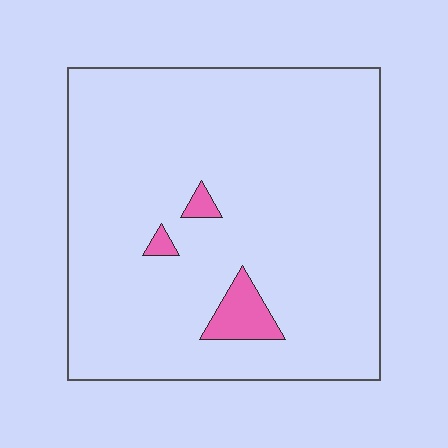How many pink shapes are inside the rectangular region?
3.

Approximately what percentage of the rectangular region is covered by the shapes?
Approximately 5%.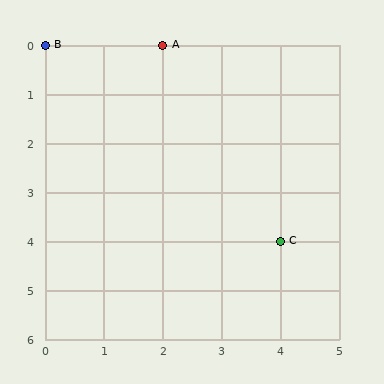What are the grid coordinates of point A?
Point A is at grid coordinates (2, 0).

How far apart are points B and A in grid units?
Points B and A are 2 columns apart.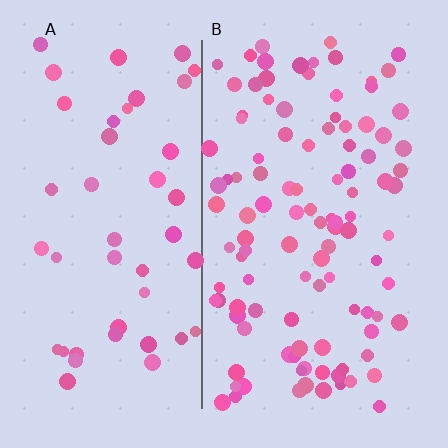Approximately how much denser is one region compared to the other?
Approximately 2.3× — region B over region A.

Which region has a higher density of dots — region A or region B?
B (the right).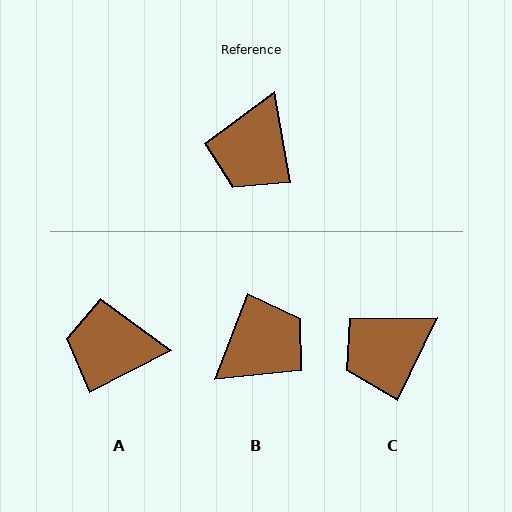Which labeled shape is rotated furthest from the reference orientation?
B, about 149 degrees away.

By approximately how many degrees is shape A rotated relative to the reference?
Approximately 73 degrees clockwise.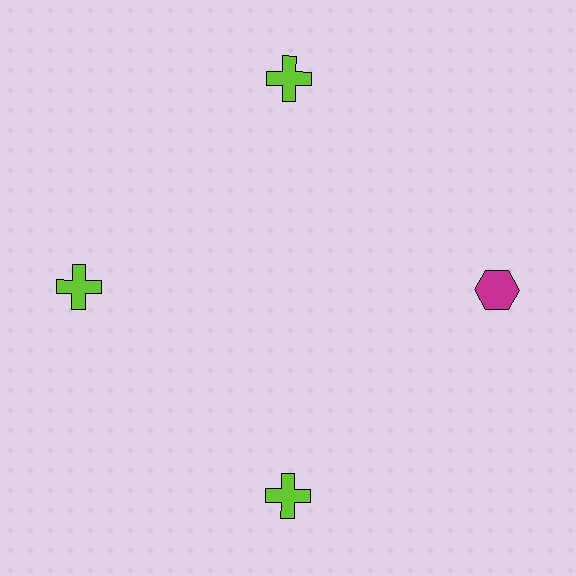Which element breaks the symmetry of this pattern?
The magenta hexagon at roughly the 3 o'clock position breaks the symmetry. All other shapes are lime crosses.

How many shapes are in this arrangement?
There are 4 shapes arranged in a ring pattern.